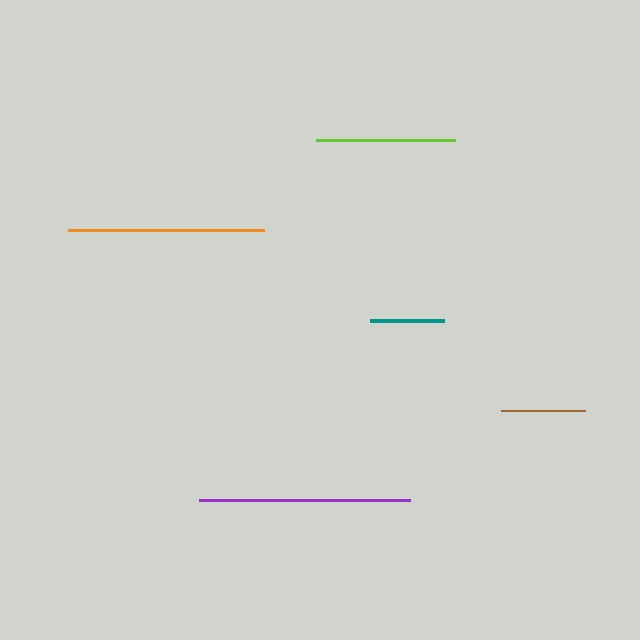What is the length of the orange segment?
The orange segment is approximately 197 pixels long.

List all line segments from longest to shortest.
From longest to shortest: purple, orange, lime, brown, teal.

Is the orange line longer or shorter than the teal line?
The orange line is longer than the teal line.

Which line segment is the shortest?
The teal line is the shortest at approximately 74 pixels.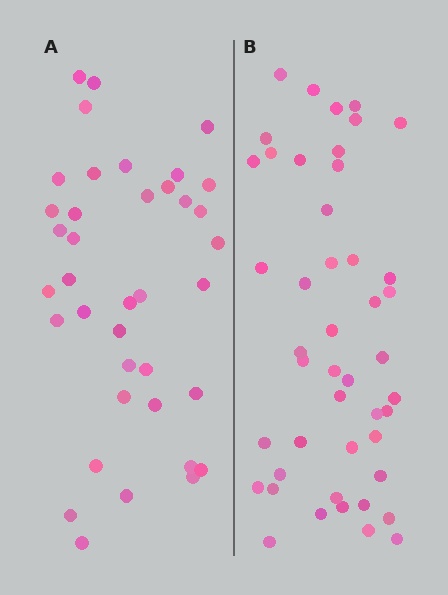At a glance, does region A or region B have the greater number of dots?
Region B (the right region) has more dots.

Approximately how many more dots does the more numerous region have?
Region B has roughly 8 or so more dots than region A.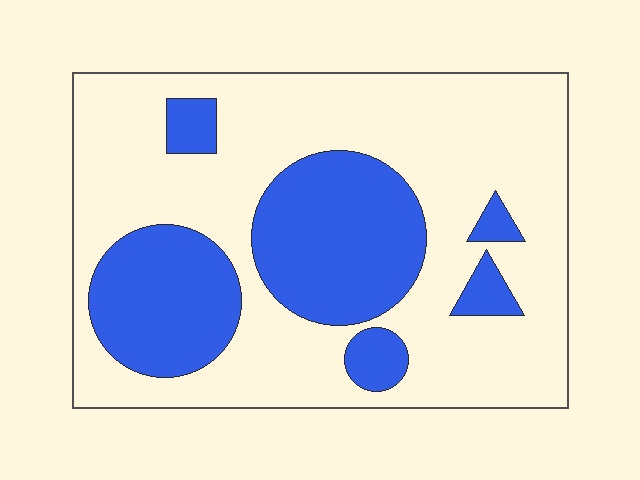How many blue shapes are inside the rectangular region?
6.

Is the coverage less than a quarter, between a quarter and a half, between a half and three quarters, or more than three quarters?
Between a quarter and a half.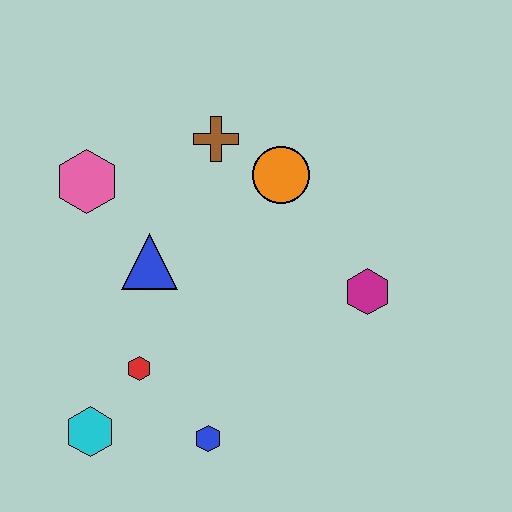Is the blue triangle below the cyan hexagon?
No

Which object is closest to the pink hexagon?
The blue triangle is closest to the pink hexagon.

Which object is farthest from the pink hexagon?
The magenta hexagon is farthest from the pink hexagon.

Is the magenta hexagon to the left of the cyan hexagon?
No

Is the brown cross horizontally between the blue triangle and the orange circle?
Yes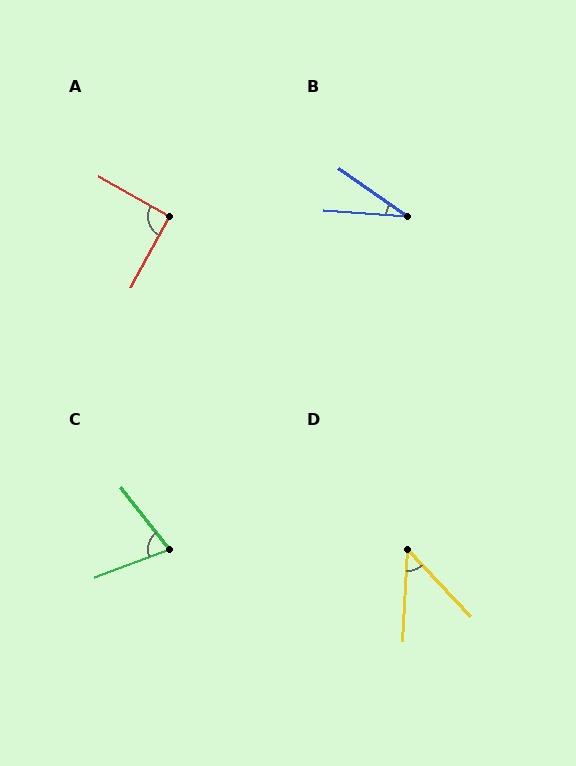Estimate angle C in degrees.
Approximately 72 degrees.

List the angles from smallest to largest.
B (31°), D (46°), C (72°), A (91°).